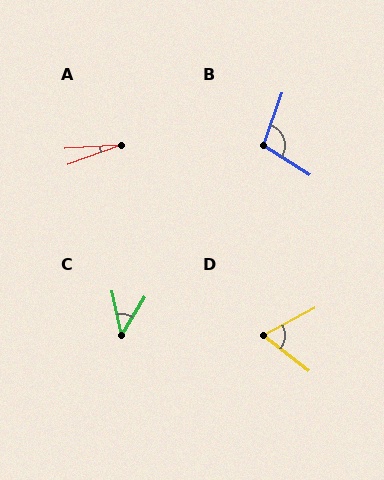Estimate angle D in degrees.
Approximately 66 degrees.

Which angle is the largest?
B, at approximately 103 degrees.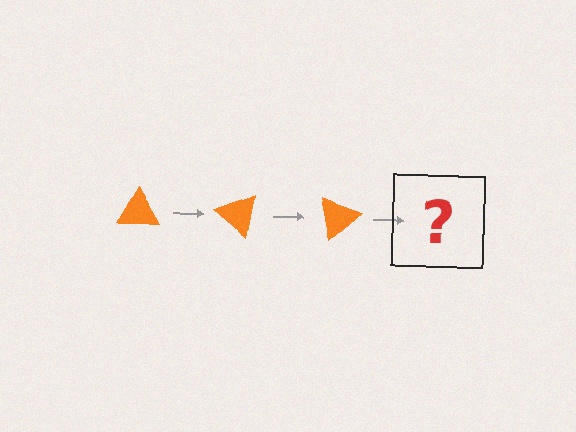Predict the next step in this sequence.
The next step is an orange triangle rotated 120 degrees.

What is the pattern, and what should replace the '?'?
The pattern is that the triangle rotates 40 degrees each step. The '?' should be an orange triangle rotated 120 degrees.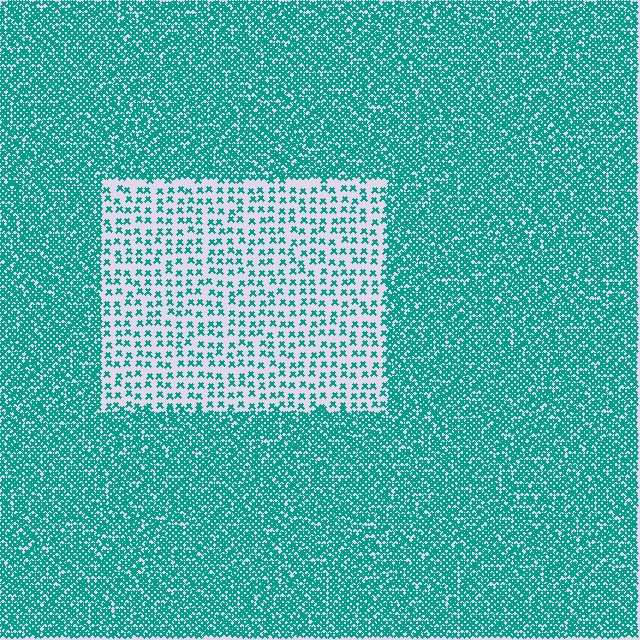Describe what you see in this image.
The image contains small teal elements arranged at two different densities. A rectangle-shaped region is visible where the elements are less densely packed than the surrounding area.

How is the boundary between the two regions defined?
The boundary is defined by a change in element density (approximately 3.0x ratio). All elements are the same color, size, and shape.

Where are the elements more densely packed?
The elements are more densely packed outside the rectangle boundary.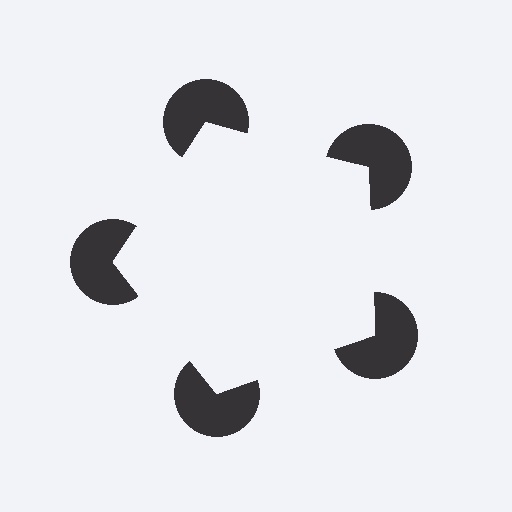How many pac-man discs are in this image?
There are 5 — one at each vertex of the illusory pentagon.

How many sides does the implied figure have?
5 sides.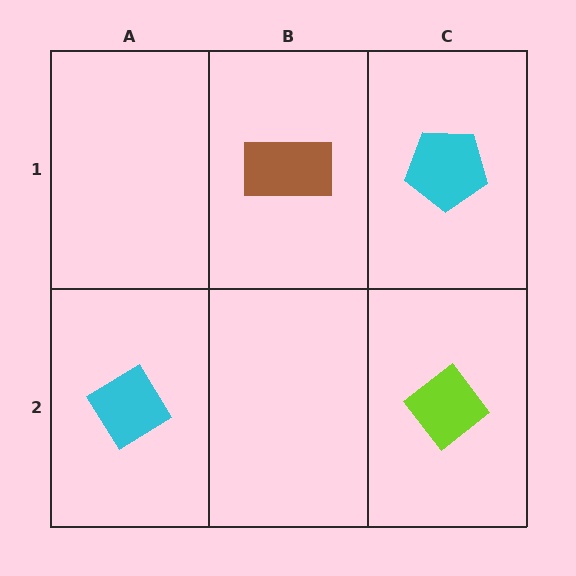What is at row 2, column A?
A cyan diamond.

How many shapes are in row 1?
2 shapes.